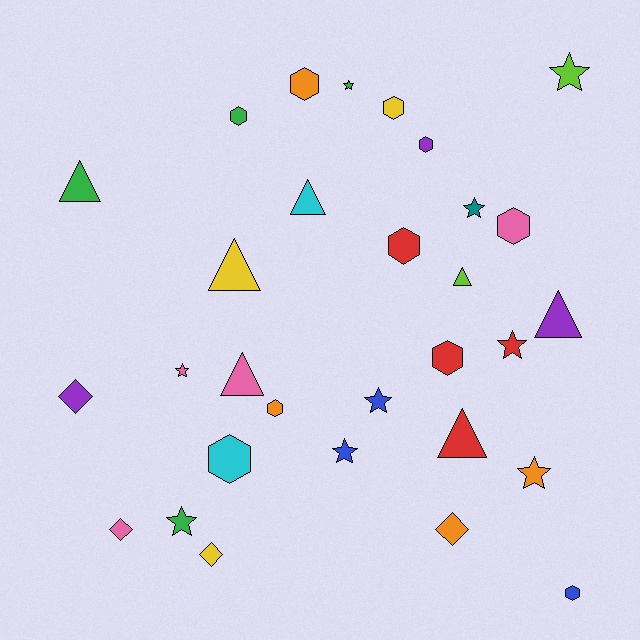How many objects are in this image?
There are 30 objects.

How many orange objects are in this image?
There are 4 orange objects.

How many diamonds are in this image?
There are 4 diamonds.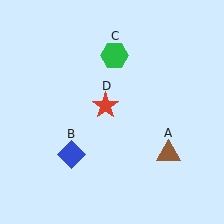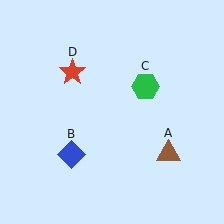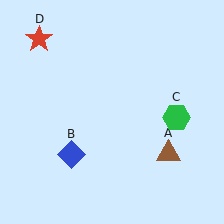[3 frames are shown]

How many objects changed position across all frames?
2 objects changed position: green hexagon (object C), red star (object D).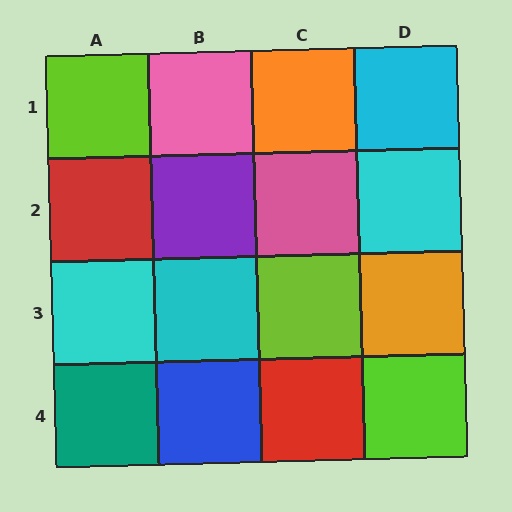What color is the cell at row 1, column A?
Lime.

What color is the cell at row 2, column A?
Red.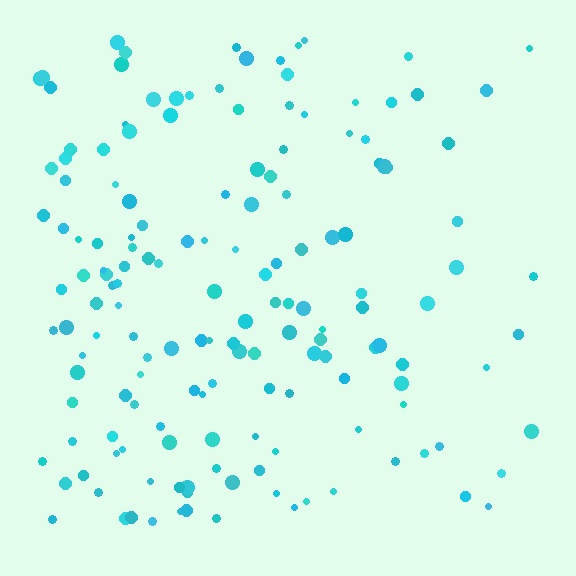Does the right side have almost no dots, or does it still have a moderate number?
Still a moderate number, just noticeably fewer than the left.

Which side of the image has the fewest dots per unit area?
The right.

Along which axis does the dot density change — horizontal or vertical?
Horizontal.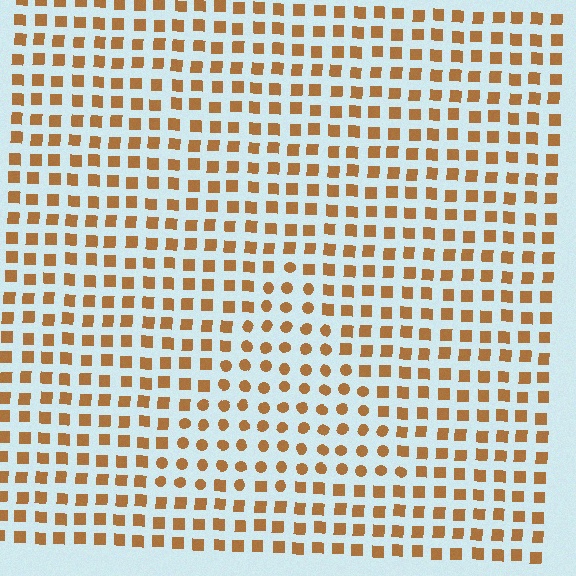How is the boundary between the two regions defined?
The boundary is defined by a change in element shape: circles inside vs. squares outside. All elements share the same color and spacing.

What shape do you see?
I see a triangle.